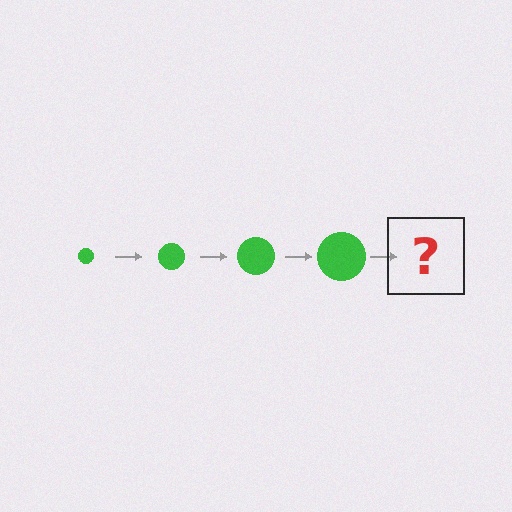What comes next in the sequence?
The next element should be a green circle, larger than the previous one.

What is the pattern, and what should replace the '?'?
The pattern is that the circle gets progressively larger each step. The '?' should be a green circle, larger than the previous one.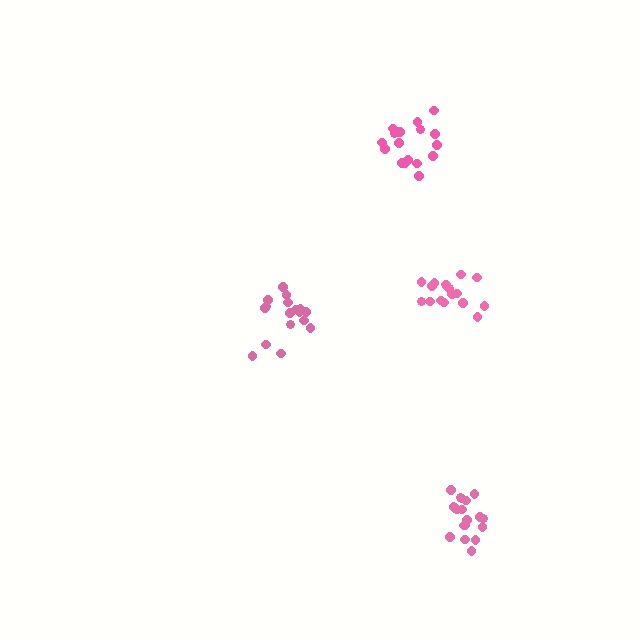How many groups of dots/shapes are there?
There are 4 groups.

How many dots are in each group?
Group 1: 17 dots, Group 2: 19 dots, Group 3: 17 dots, Group 4: 17 dots (70 total).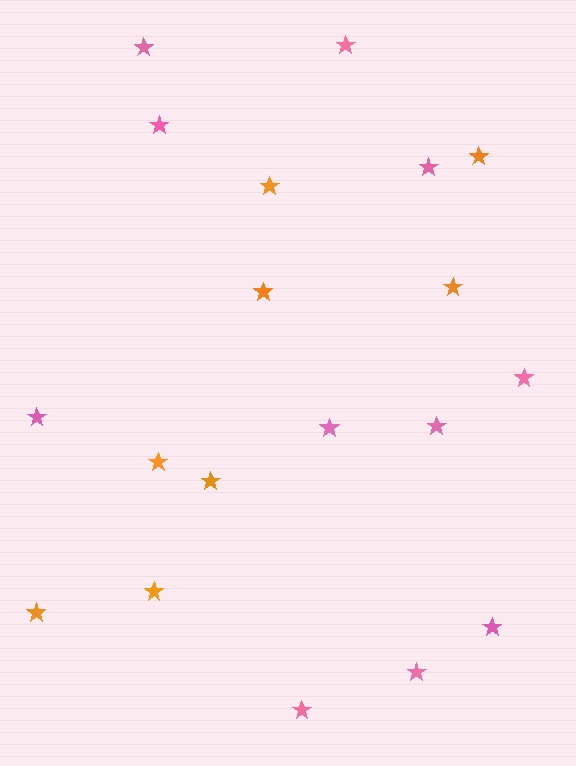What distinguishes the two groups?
There are 2 groups: one group of orange stars (8) and one group of pink stars (11).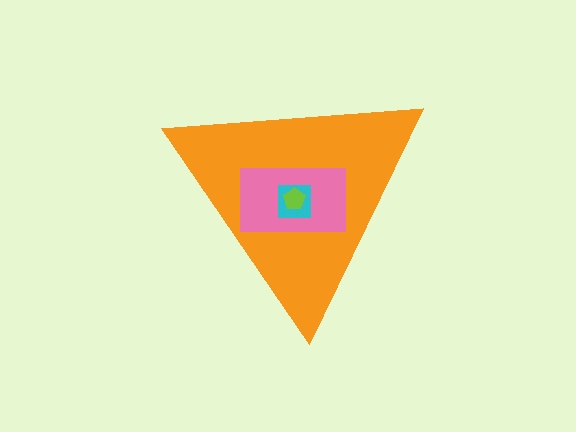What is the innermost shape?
The lime pentagon.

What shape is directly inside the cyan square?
The lime pentagon.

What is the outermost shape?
The orange triangle.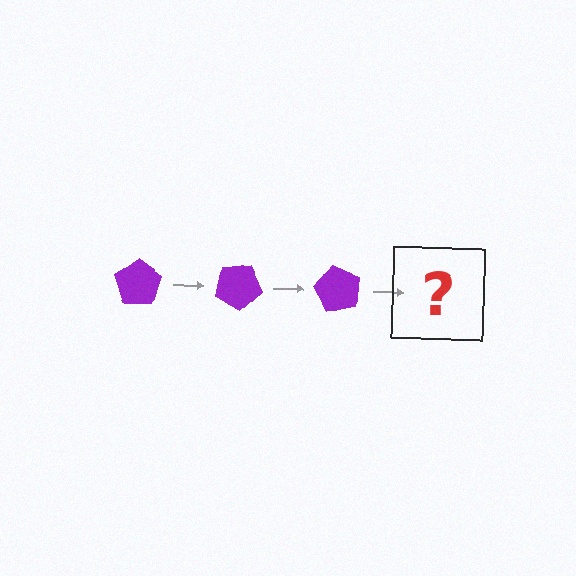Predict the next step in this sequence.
The next step is a purple pentagon rotated 90 degrees.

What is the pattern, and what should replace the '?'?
The pattern is that the pentagon rotates 30 degrees each step. The '?' should be a purple pentagon rotated 90 degrees.